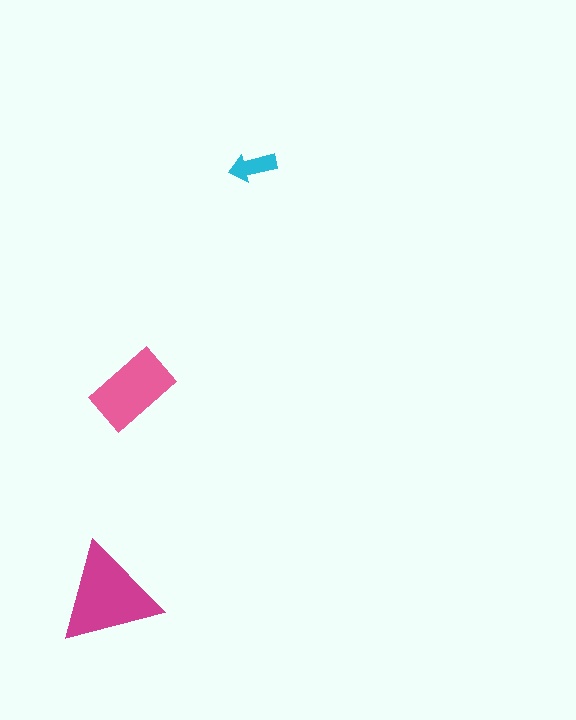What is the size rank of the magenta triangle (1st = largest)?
1st.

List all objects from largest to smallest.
The magenta triangle, the pink rectangle, the cyan arrow.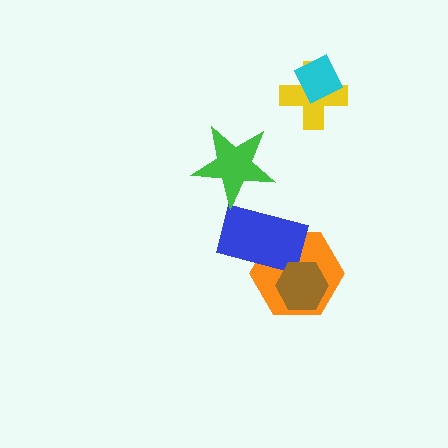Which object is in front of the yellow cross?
The cyan diamond is in front of the yellow cross.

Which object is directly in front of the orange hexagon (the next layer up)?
The blue rectangle is directly in front of the orange hexagon.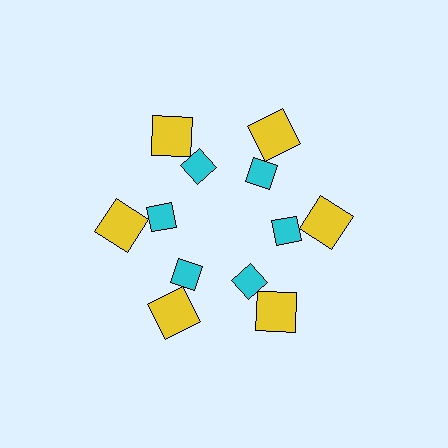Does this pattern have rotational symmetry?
Yes, this pattern has 6-fold rotational symmetry. It looks the same after rotating 60 degrees around the center.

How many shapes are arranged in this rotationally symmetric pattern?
There are 12 shapes, arranged in 6 groups of 2.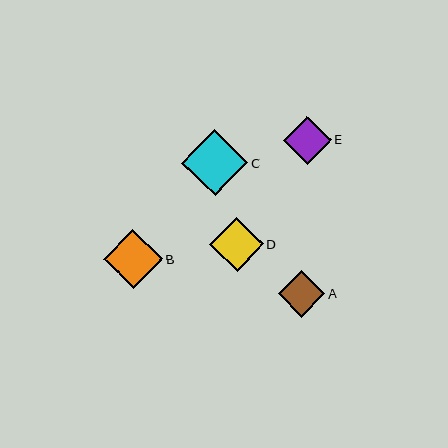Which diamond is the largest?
Diamond C is the largest with a size of approximately 66 pixels.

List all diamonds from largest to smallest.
From largest to smallest: C, B, D, E, A.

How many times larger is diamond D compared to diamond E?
Diamond D is approximately 1.1 times the size of diamond E.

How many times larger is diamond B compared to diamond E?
Diamond B is approximately 1.2 times the size of diamond E.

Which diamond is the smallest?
Diamond A is the smallest with a size of approximately 47 pixels.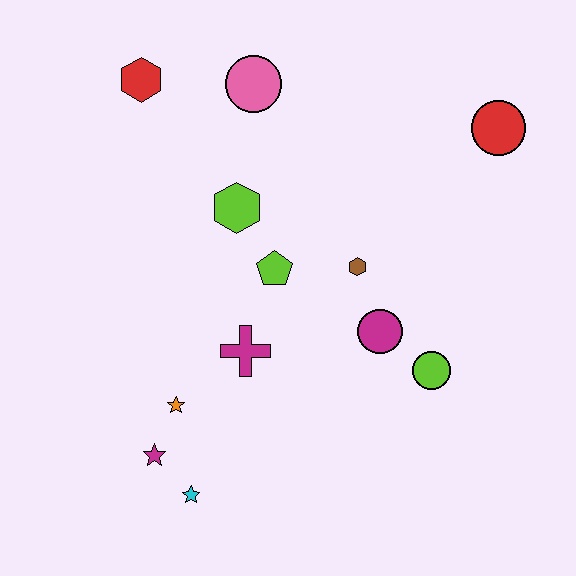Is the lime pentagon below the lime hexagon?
Yes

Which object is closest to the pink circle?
The red hexagon is closest to the pink circle.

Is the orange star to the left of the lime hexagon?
Yes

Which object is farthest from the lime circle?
The red hexagon is farthest from the lime circle.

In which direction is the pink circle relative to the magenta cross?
The pink circle is above the magenta cross.